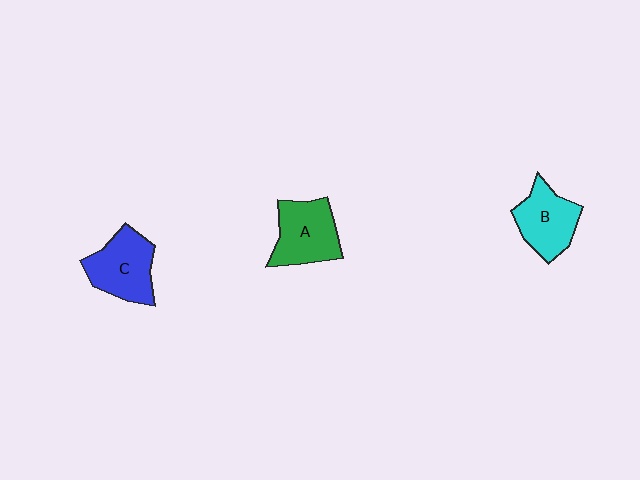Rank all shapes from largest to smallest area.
From largest to smallest: C (blue), A (green), B (cyan).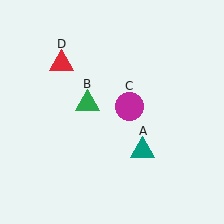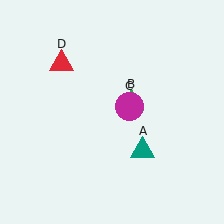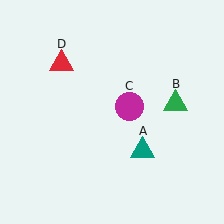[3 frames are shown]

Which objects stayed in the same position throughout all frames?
Teal triangle (object A) and magenta circle (object C) and red triangle (object D) remained stationary.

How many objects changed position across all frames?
1 object changed position: green triangle (object B).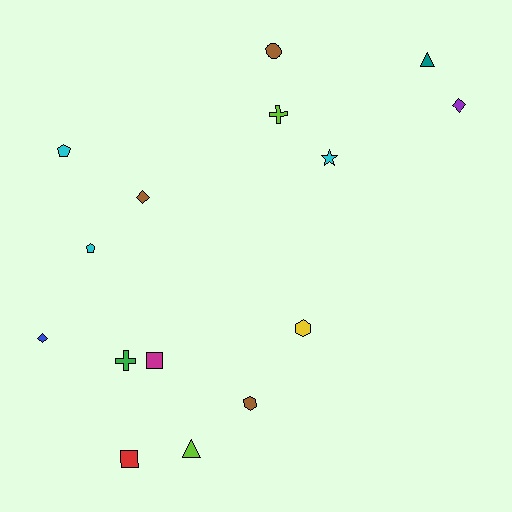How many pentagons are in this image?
There are 2 pentagons.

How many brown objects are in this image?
There are 3 brown objects.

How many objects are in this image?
There are 15 objects.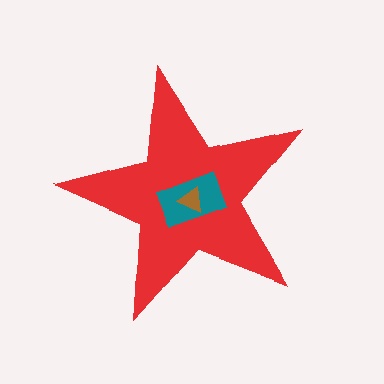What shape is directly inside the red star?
The teal rectangle.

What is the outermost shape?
The red star.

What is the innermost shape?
The brown triangle.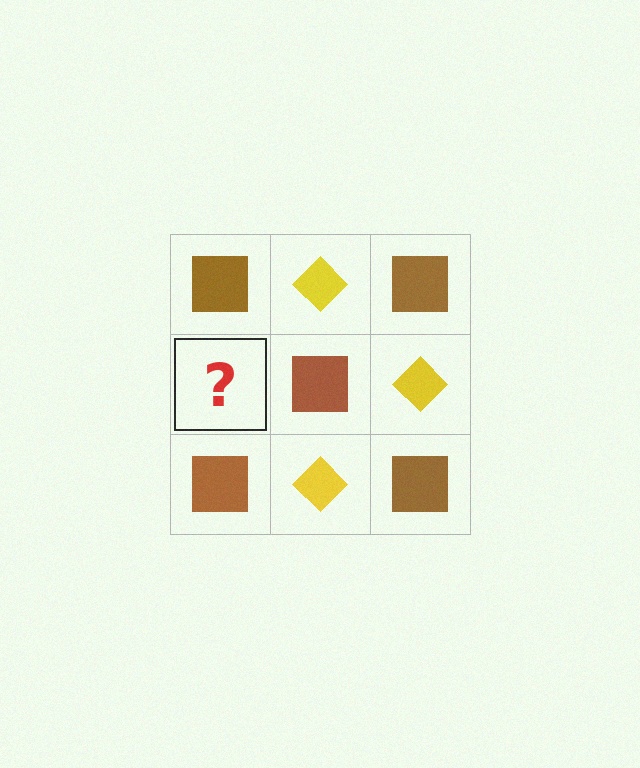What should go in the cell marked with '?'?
The missing cell should contain a yellow diamond.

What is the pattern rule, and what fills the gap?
The rule is that it alternates brown square and yellow diamond in a checkerboard pattern. The gap should be filled with a yellow diamond.